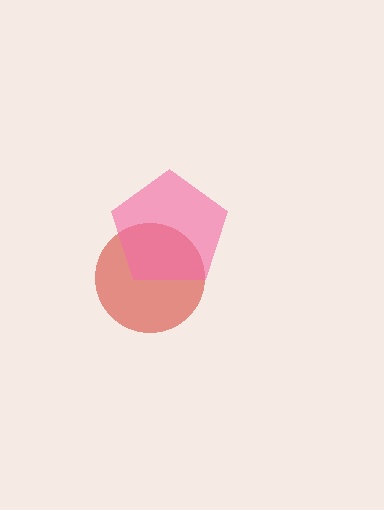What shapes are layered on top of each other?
The layered shapes are: a red circle, a pink pentagon.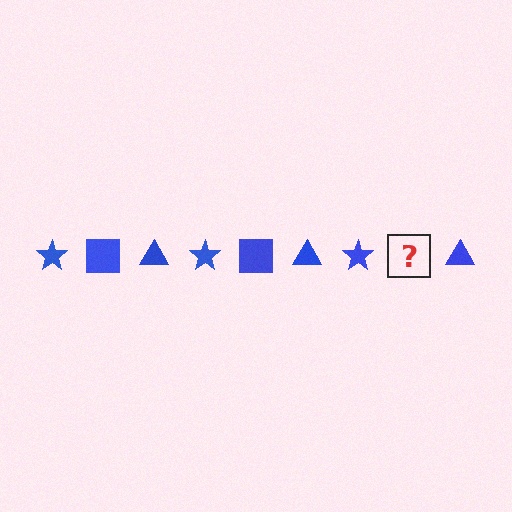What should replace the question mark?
The question mark should be replaced with a blue square.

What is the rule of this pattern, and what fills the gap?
The rule is that the pattern cycles through star, square, triangle shapes in blue. The gap should be filled with a blue square.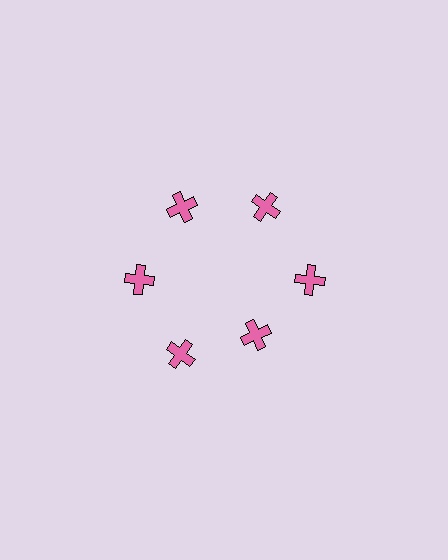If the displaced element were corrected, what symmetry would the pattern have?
It would have 6-fold rotational symmetry — the pattern would map onto itself every 60 degrees.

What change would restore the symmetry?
The symmetry would be restored by moving it outward, back onto the ring so that all 6 crosses sit at equal angles and equal distance from the center.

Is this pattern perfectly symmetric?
No. The 6 pink crosses are arranged in a ring, but one element near the 5 o'clock position is pulled inward toward the center, breaking the 6-fold rotational symmetry.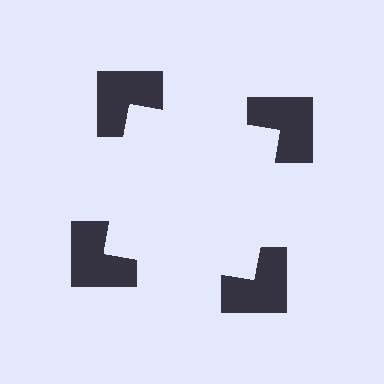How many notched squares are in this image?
There are 4 — one at each vertex of the illusory square.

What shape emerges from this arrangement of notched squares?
An illusory square — its edges are inferred from the aligned wedge cuts in the notched squares, not physically drawn.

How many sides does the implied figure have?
4 sides.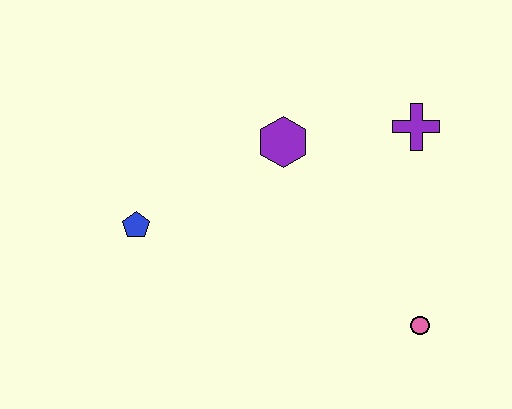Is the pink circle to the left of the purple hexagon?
No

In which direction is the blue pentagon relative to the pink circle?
The blue pentagon is to the left of the pink circle.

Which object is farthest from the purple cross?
The blue pentagon is farthest from the purple cross.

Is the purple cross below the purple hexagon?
No